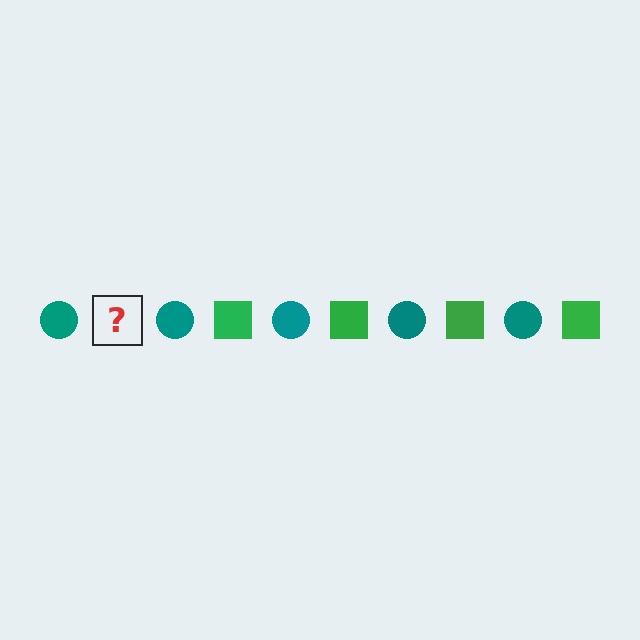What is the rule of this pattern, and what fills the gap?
The rule is that the pattern alternates between teal circle and green square. The gap should be filled with a green square.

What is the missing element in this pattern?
The missing element is a green square.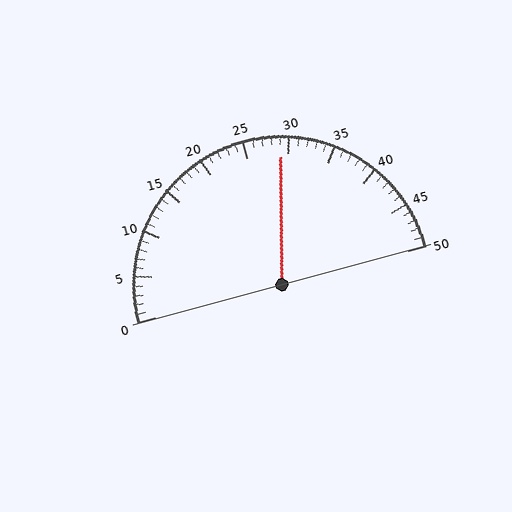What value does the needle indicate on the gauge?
The needle indicates approximately 29.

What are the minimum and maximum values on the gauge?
The gauge ranges from 0 to 50.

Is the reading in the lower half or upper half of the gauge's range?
The reading is in the upper half of the range (0 to 50).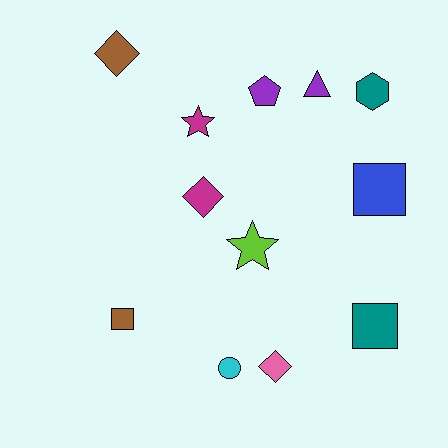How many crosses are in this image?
There are no crosses.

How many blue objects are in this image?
There is 1 blue object.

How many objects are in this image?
There are 12 objects.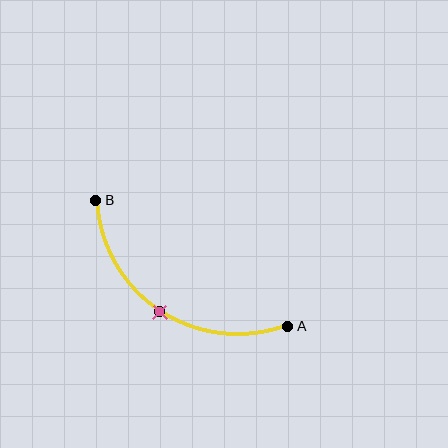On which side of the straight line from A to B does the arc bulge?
The arc bulges below the straight line connecting A and B.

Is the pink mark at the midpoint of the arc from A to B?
Yes. The pink mark lies on the arc at equal arc-length from both A and B — it is the arc midpoint.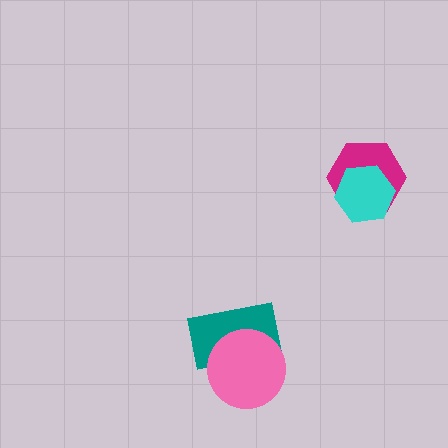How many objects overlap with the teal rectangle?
1 object overlaps with the teal rectangle.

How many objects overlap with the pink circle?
1 object overlaps with the pink circle.